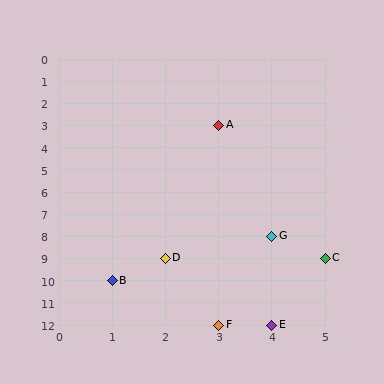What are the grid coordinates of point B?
Point B is at grid coordinates (1, 10).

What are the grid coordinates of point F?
Point F is at grid coordinates (3, 12).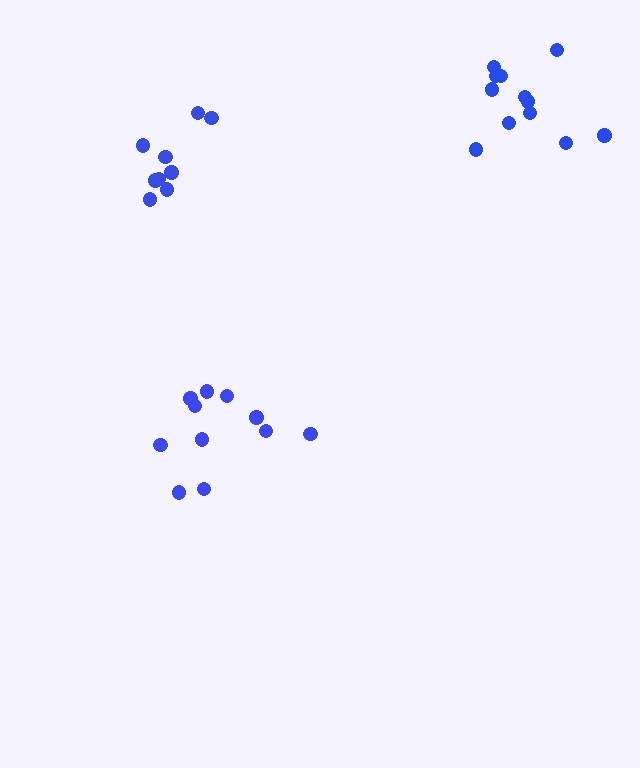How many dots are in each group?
Group 1: 11 dots, Group 2: 12 dots, Group 3: 9 dots (32 total).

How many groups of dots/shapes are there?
There are 3 groups.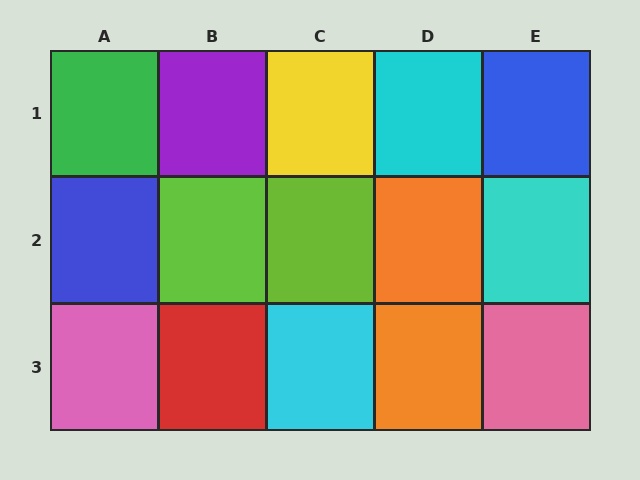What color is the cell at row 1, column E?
Blue.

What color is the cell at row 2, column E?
Cyan.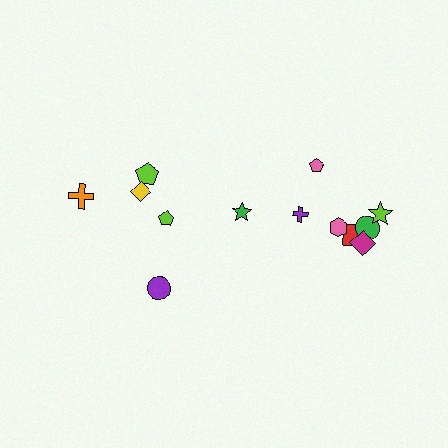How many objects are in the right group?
There are 8 objects.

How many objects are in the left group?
There are 5 objects.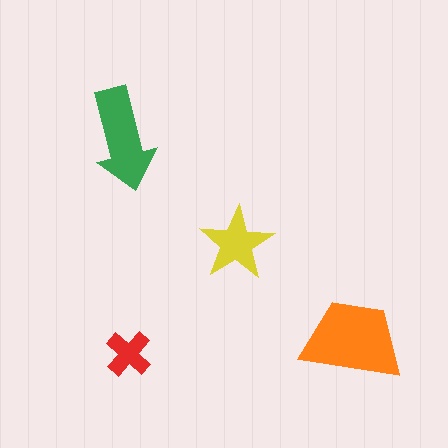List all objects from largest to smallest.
The orange trapezoid, the green arrow, the yellow star, the red cross.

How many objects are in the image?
There are 4 objects in the image.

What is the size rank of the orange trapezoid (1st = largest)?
1st.